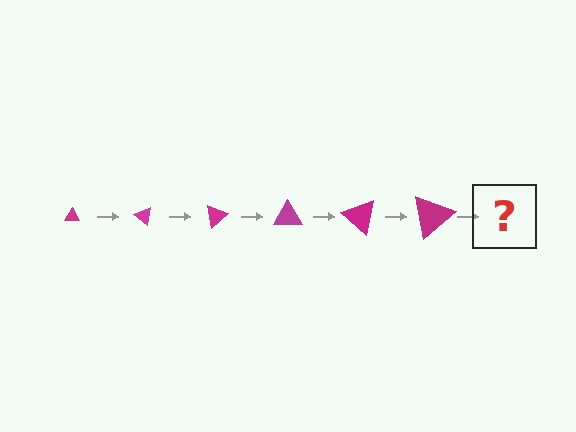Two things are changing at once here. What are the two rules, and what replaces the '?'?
The two rules are that the triangle grows larger each step and it rotates 40 degrees each step. The '?' should be a triangle, larger than the previous one and rotated 240 degrees from the start.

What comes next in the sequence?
The next element should be a triangle, larger than the previous one and rotated 240 degrees from the start.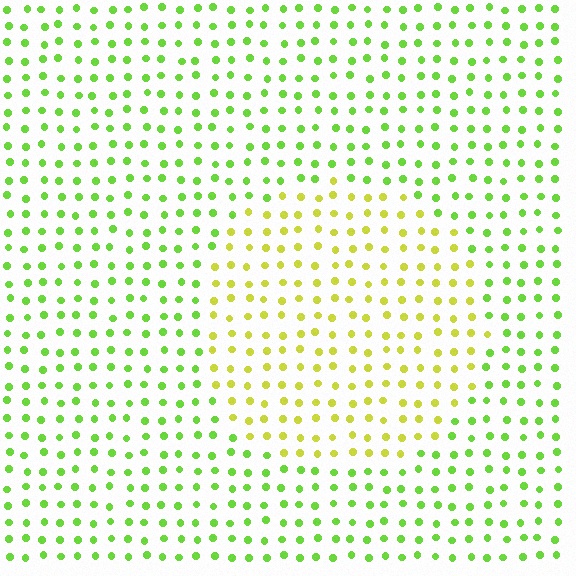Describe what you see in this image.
The image is filled with small lime elements in a uniform arrangement. A circle-shaped region is visible where the elements are tinted to a slightly different hue, forming a subtle color boundary.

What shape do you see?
I see a circle.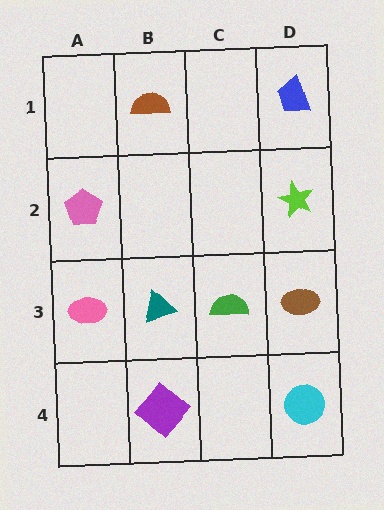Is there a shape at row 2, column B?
No, that cell is empty.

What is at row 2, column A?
A pink pentagon.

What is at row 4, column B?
A purple diamond.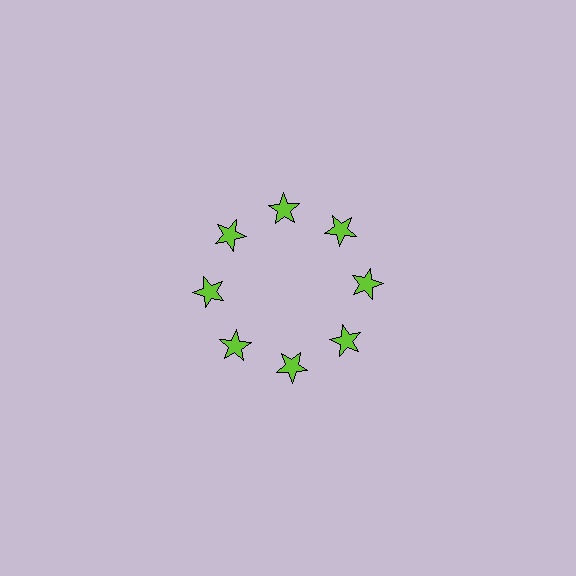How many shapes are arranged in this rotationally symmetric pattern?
There are 8 shapes, arranged in 8 groups of 1.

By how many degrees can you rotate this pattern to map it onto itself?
The pattern maps onto itself every 45 degrees of rotation.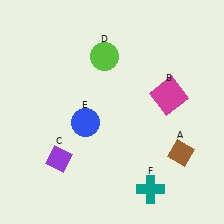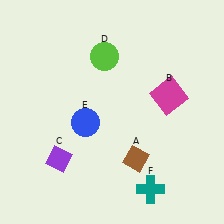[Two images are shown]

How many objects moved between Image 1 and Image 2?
1 object moved between the two images.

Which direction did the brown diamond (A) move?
The brown diamond (A) moved left.